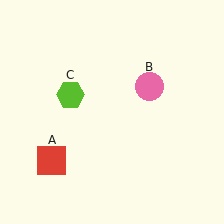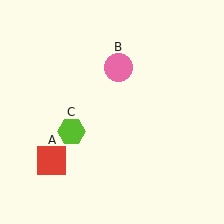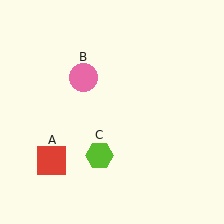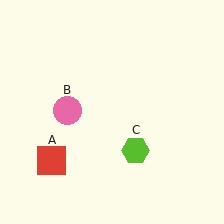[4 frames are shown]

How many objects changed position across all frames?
2 objects changed position: pink circle (object B), lime hexagon (object C).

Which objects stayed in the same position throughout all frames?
Red square (object A) remained stationary.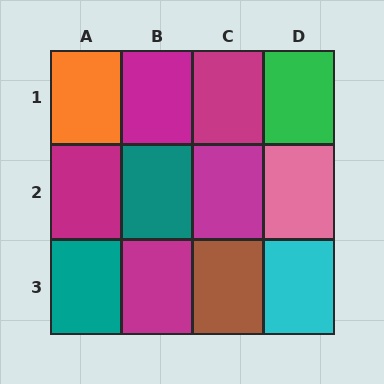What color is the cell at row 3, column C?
Brown.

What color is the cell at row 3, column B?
Magenta.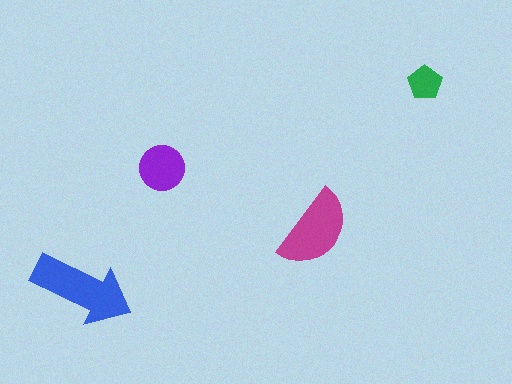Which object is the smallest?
The green pentagon.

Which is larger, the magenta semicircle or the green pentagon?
The magenta semicircle.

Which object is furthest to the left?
The blue arrow is leftmost.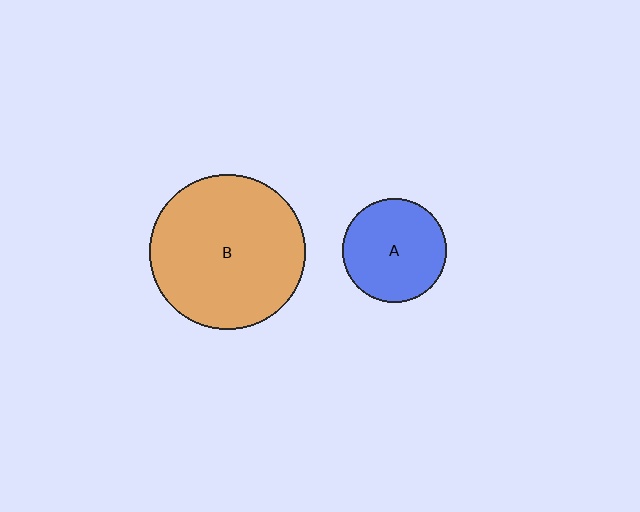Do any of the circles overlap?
No, none of the circles overlap.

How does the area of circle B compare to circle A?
Approximately 2.2 times.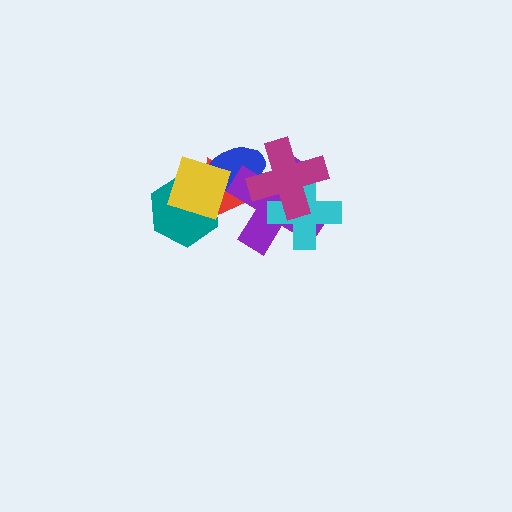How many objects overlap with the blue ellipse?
4 objects overlap with the blue ellipse.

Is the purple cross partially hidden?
Yes, it is partially covered by another shape.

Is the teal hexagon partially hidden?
Yes, it is partially covered by another shape.